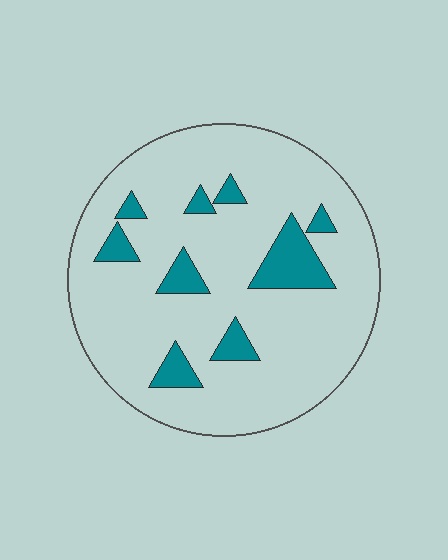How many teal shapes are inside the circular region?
9.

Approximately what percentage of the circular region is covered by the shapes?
Approximately 15%.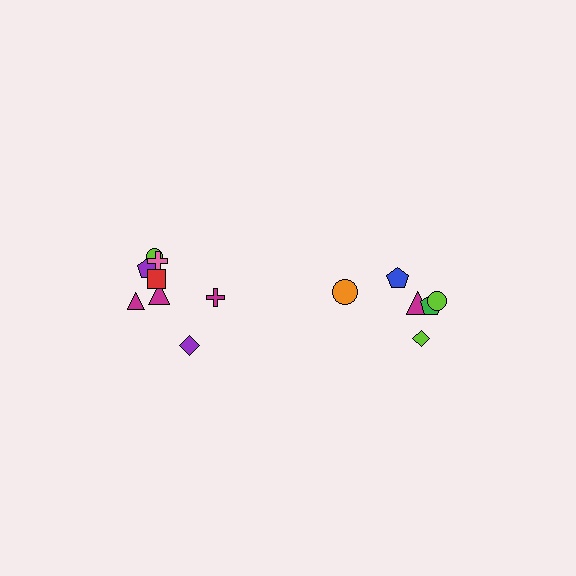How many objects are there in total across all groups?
There are 14 objects.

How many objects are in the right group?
There are 6 objects.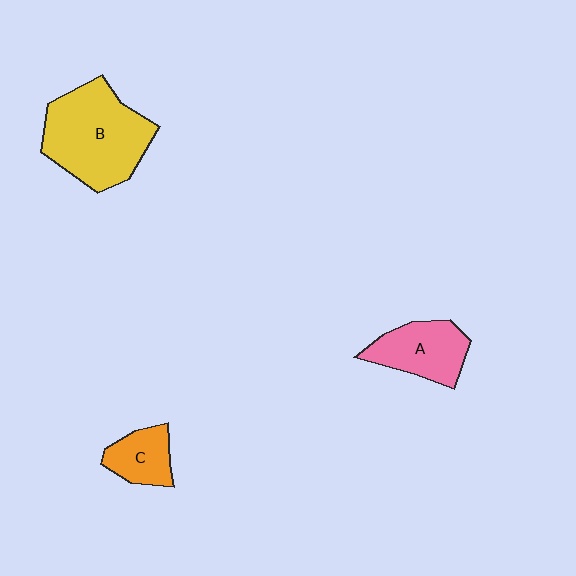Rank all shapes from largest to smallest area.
From largest to smallest: B (yellow), A (pink), C (orange).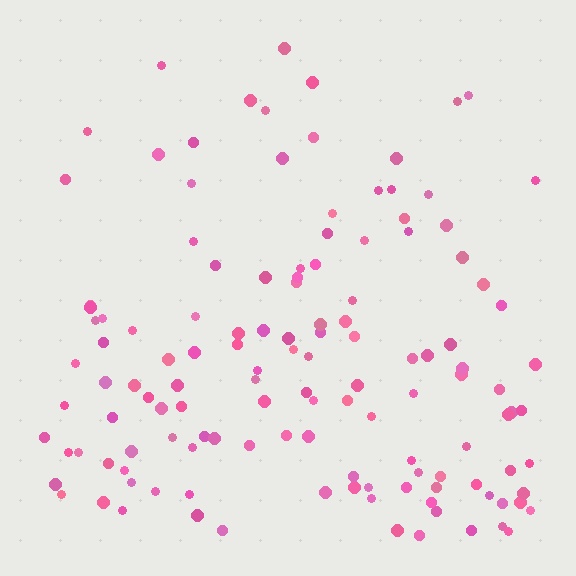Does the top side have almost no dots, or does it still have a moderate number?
Still a moderate number, just noticeably fewer than the bottom.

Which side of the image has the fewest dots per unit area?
The top.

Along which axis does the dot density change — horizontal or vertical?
Vertical.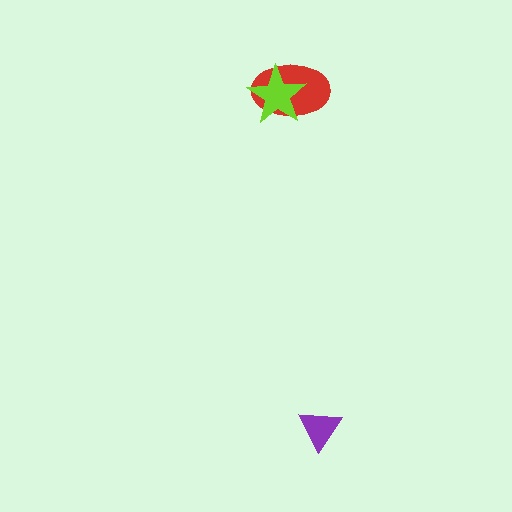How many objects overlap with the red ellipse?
1 object overlaps with the red ellipse.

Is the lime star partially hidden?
No, no other shape covers it.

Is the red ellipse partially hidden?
Yes, it is partially covered by another shape.